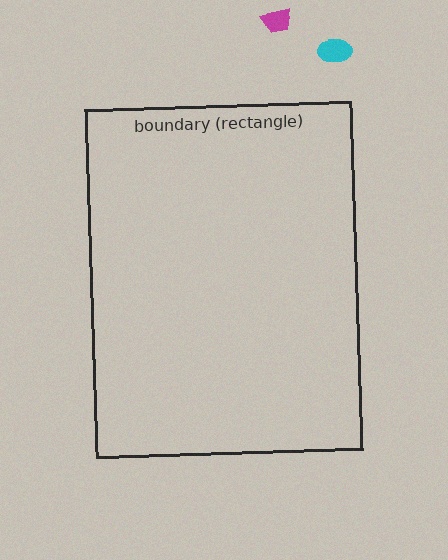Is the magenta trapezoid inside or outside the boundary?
Outside.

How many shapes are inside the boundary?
0 inside, 2 outside.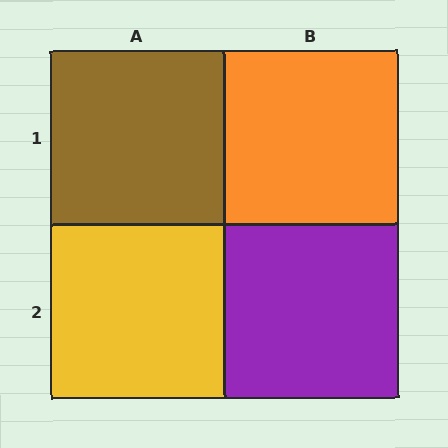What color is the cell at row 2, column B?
Purple.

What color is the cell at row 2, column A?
Yellow.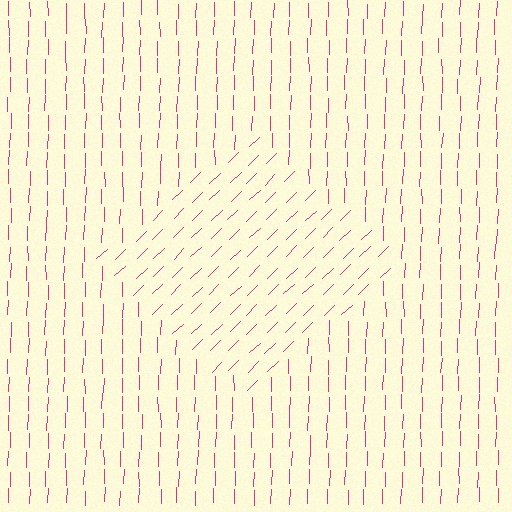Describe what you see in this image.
The image is filled with small magenta line segments. A diamond region in the image has lines oriented differently from the surrounding lines, creating a visible texture boundary.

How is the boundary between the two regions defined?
The boundary is defined purely by a change in line orientation (approximately 45 degrees difference). All lines are the same color and thickness.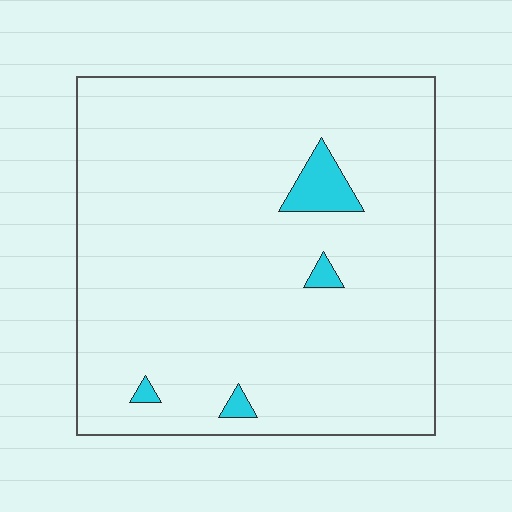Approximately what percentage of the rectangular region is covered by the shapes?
Approximately 5%.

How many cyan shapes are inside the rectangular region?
4.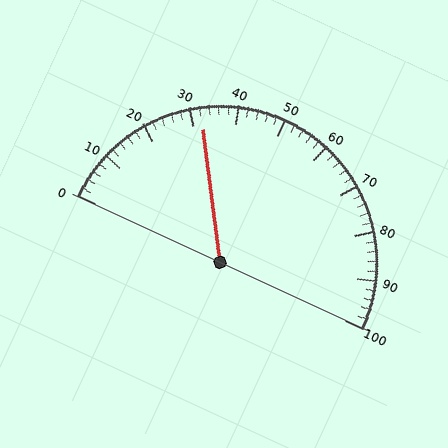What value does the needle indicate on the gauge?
The needle indicates approximately 32.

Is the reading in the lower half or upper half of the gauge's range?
The reading is in the lower half of the range (0 to 100).